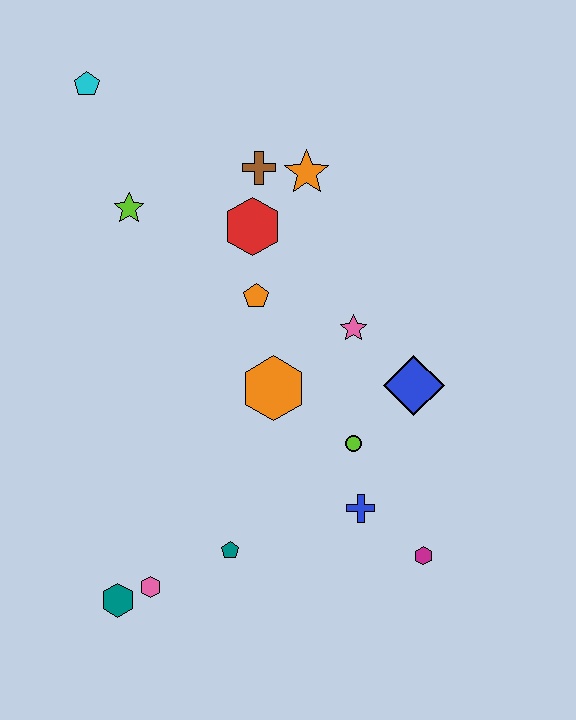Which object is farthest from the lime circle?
The cyan pentagon is farthest from the lime circle.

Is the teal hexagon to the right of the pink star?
No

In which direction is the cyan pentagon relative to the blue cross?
The cyan pentagon is above the blue cross.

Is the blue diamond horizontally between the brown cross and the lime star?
No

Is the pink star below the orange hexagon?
No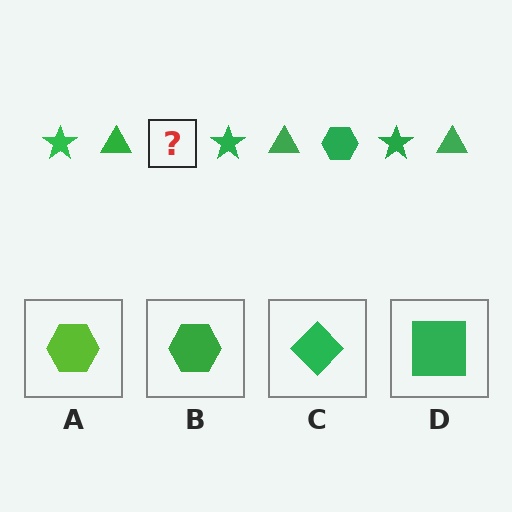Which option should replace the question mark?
Option B.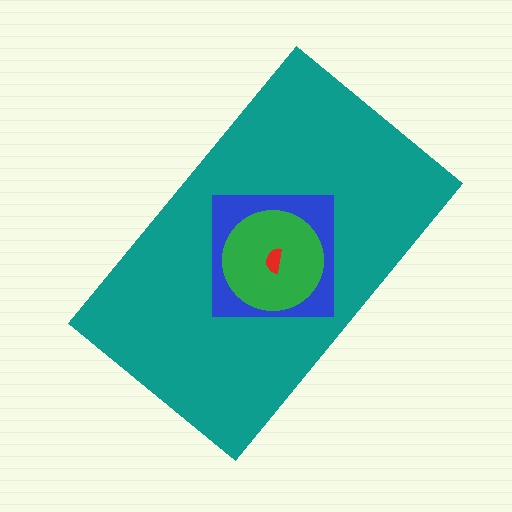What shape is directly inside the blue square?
The green circle.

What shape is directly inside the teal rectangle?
The blue square.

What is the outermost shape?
The teal rectangle.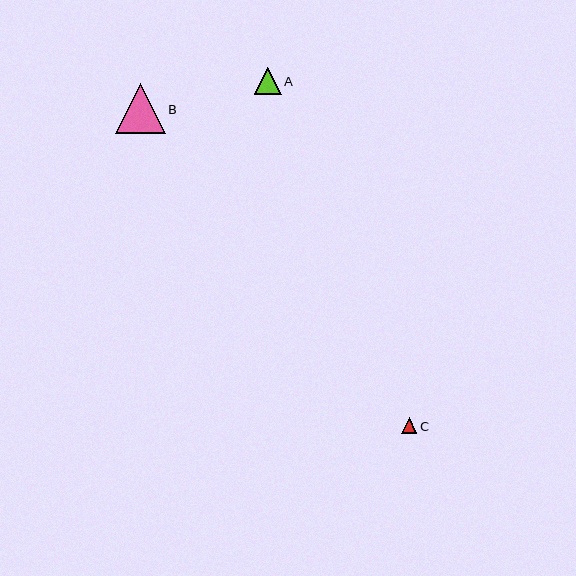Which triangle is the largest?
Triangle B is the largest with a size of approximately 50 pixels.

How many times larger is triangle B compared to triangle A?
Triangle B is approximately 1.9 times the size of triangle A.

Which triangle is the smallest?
Triangle C is the smallest with a size of approximately 15 pixels.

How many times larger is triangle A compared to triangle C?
Triangle A is approximately 1.8 times the size of triangle C.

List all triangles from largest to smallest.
From largest to smallest: B, A, C.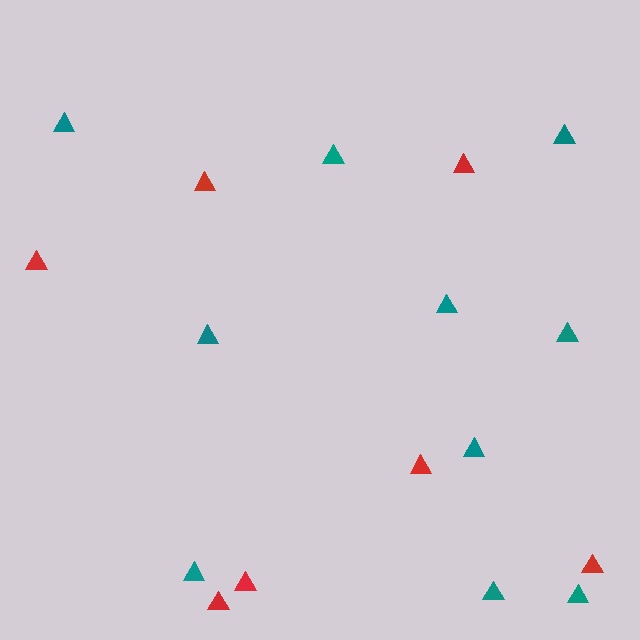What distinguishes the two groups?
There are 2 groups: one group of red triangles (7) and one group of teal triangles (10).